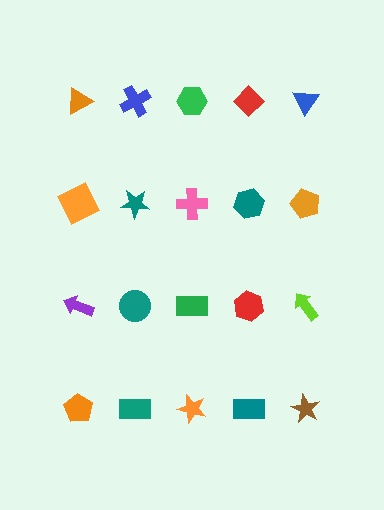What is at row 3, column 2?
A teal circle.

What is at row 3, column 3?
A green rectangle.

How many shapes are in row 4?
5 shapes.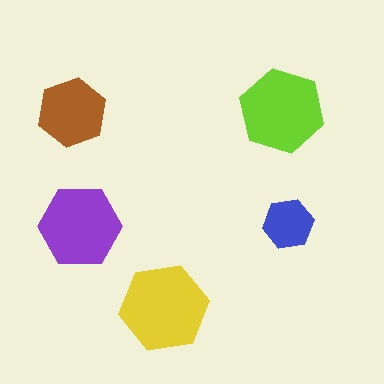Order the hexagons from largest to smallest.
the yellow one, the lime one, the purple one, the brown one, the blue one.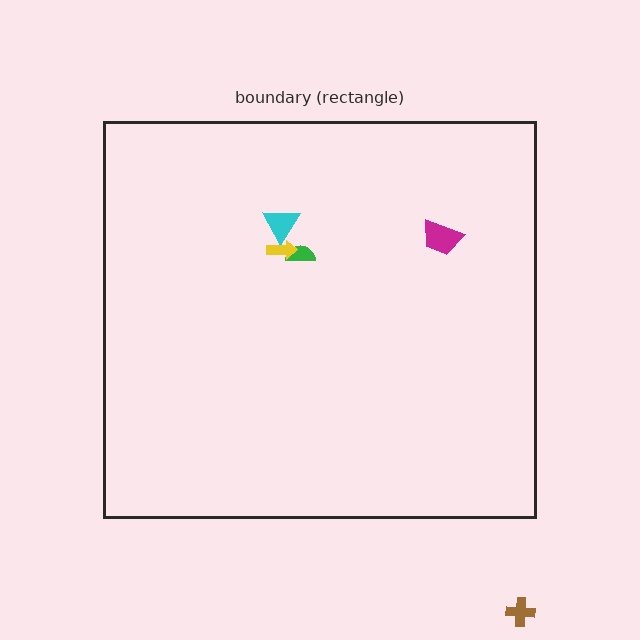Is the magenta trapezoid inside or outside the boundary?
Inside.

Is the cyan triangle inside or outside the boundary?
Inside.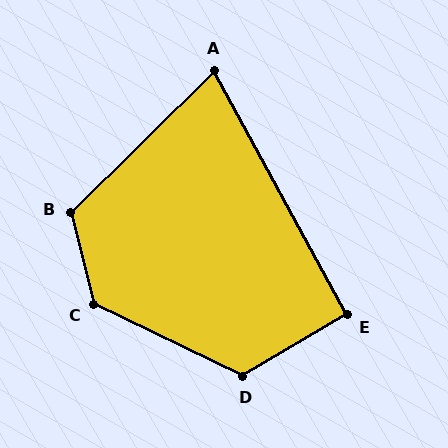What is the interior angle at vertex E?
Approximately 92 degrees (approximately right).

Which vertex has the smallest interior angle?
A, at approximately 74 degrees.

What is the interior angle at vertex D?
Approximately 124 degrees (obtuse).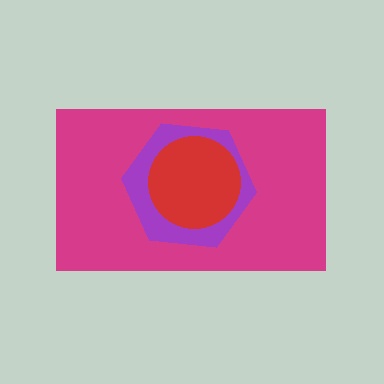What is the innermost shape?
The red circle.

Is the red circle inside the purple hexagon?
Yes.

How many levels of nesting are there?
3.